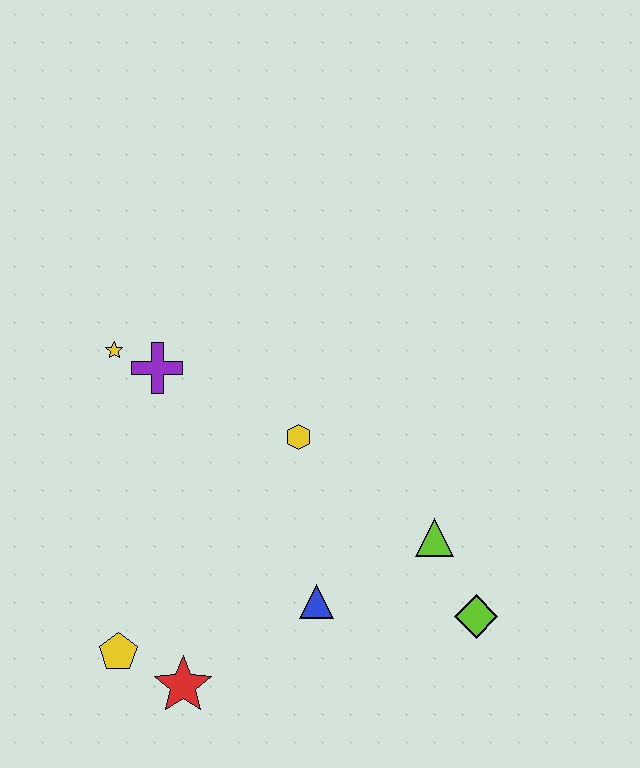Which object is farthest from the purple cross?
The lime diamond is farthest from the purple cross.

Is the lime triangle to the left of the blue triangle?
No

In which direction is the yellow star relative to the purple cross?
The yellow star is to the left of the purple cross.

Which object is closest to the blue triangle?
The lime triangle is closest to the blue triangle.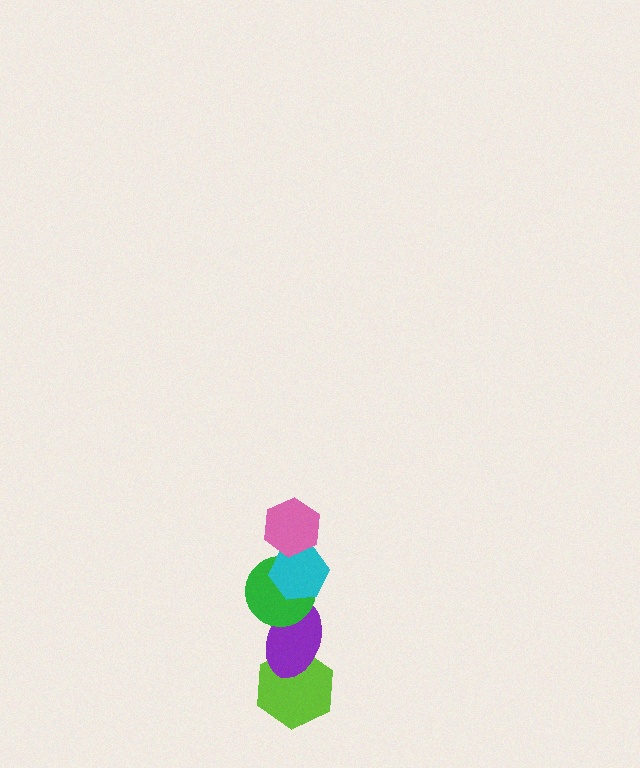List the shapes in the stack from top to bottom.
From top to bottom: the pink hexagon, the cyan hexagon, the green circle, the purple ellipse, the lime hexagon.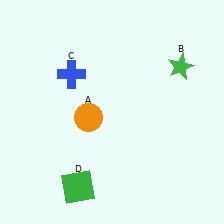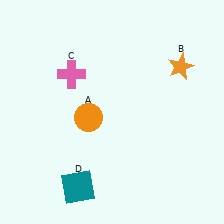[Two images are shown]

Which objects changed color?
B changed from green to orange. C changed from blue to pink. D changed from green to teal.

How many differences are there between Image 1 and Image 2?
There are 3 differences between the two images.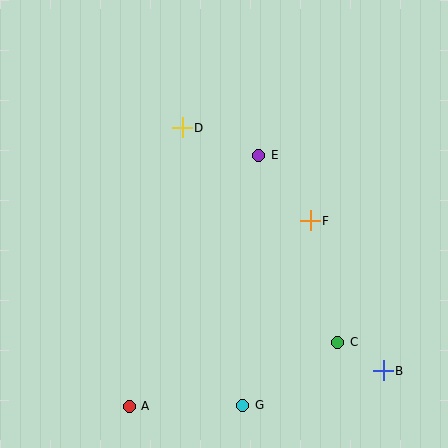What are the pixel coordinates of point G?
Point G is at (243, 405).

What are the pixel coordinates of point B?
Point B is at (383, 371).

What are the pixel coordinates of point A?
Point A is at (129, 406).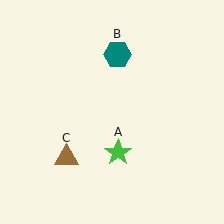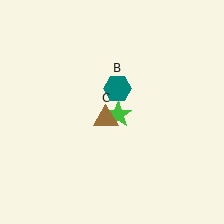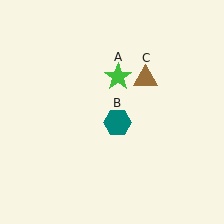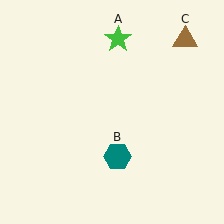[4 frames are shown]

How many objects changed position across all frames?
3 objects changed position: green star (object A), teal hexagon (object B), brown triangle (object C).